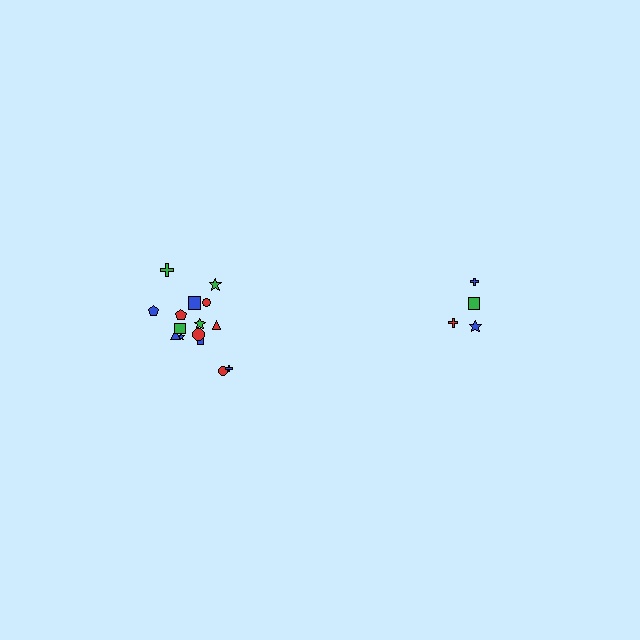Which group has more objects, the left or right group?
The left group.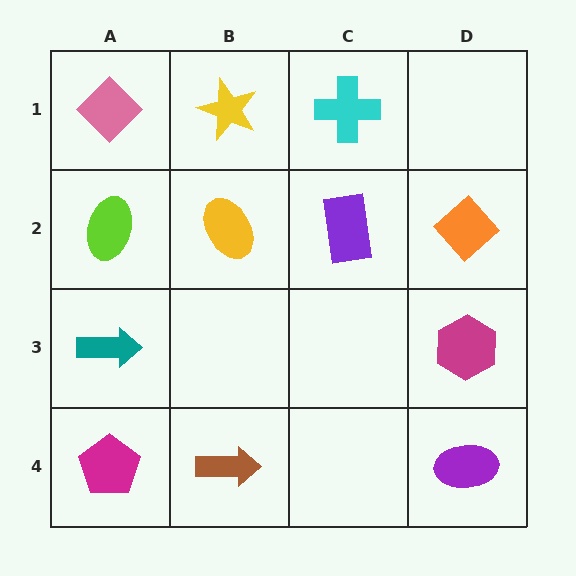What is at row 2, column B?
A yellow ellipse.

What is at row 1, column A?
A pink diamond.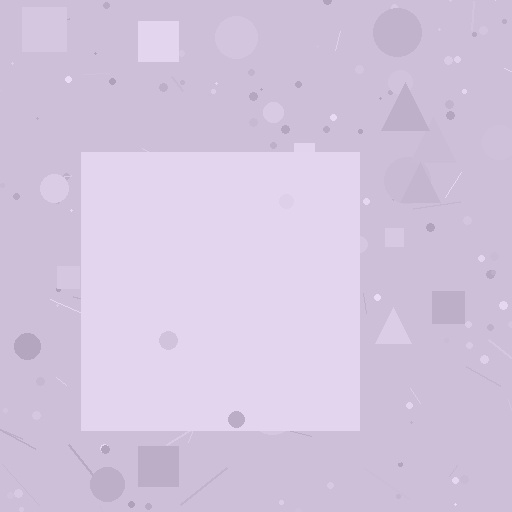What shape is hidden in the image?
A square is hidden in the image.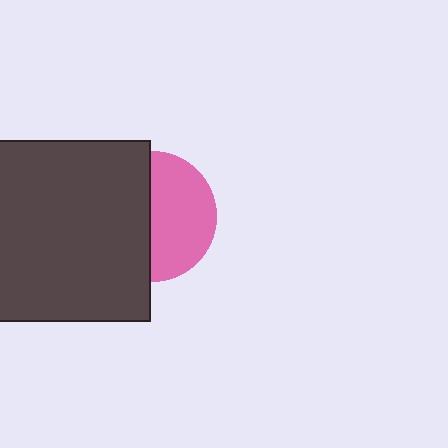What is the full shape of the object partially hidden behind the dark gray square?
The partially hidden object is a pink circle.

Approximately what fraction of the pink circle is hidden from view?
Roughly 50% of the pink circle is hidden behind the dark gray square.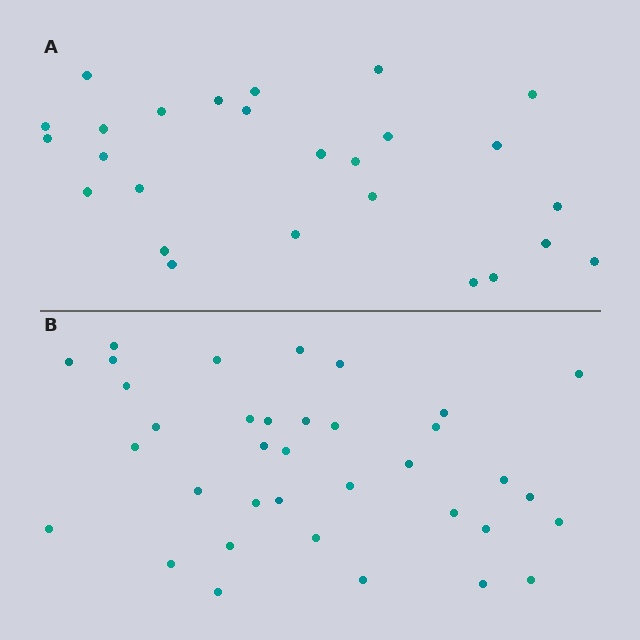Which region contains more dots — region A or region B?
Region B (the bottom region) has more dots.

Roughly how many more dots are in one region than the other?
Region B has roughly 10 or so more dots than region A.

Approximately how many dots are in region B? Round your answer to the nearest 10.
About 40 dots. (The exact count is 36, which rounds to 40.)